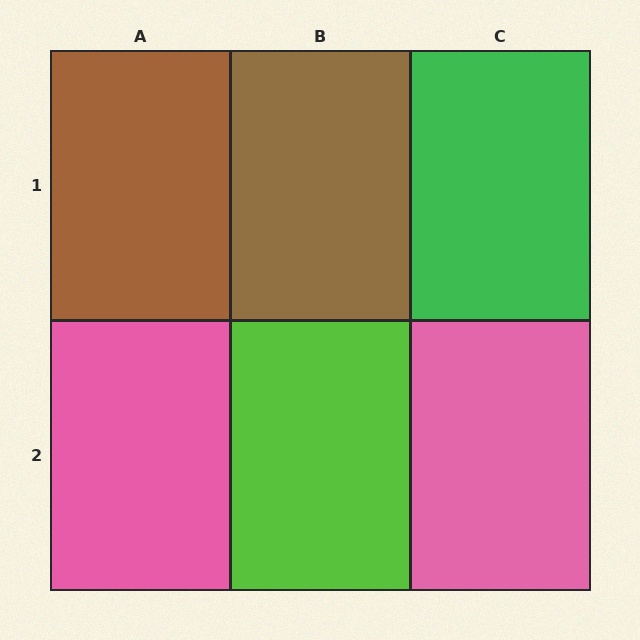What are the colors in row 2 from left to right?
Pink, lime, pink.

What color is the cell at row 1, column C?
Green.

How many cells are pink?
2 cells are pink.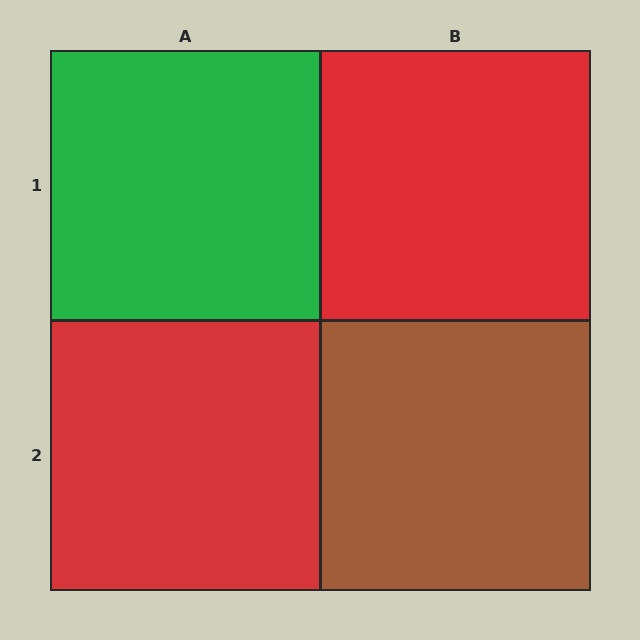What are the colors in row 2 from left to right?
Red, brown.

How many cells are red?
2 cells are red.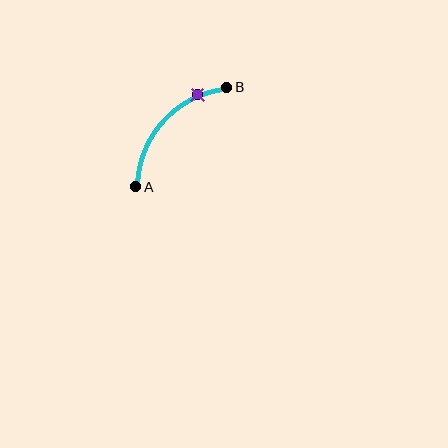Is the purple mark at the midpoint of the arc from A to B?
No. The purple mark lies on the arc but is closer to endpoint B. The arc midpoint would be at the point on the curve equidistant along the arc from both A and B.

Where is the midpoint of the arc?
The arc midpoint is the point on the curve farthest from the straight line joining A and B. It sits above and to the left of that line.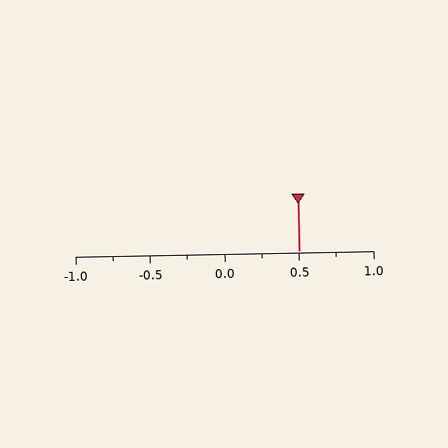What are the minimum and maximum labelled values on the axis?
The axis runs from -1.0 to 1.0.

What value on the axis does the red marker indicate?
The marker indicates approximately 0.5.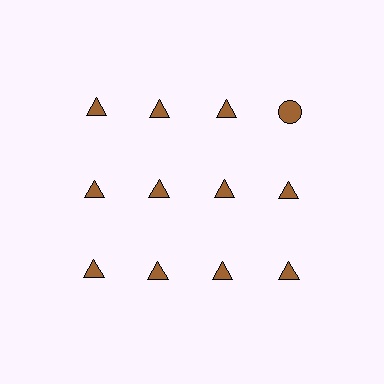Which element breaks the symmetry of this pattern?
The brown circle in the top row, second from right column breaks the symmetry. All other shapes are brown triangles.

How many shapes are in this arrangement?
There are 12 shapes arranged in a grid pattern.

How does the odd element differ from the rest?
It has a different shape: circle instead of triangle.